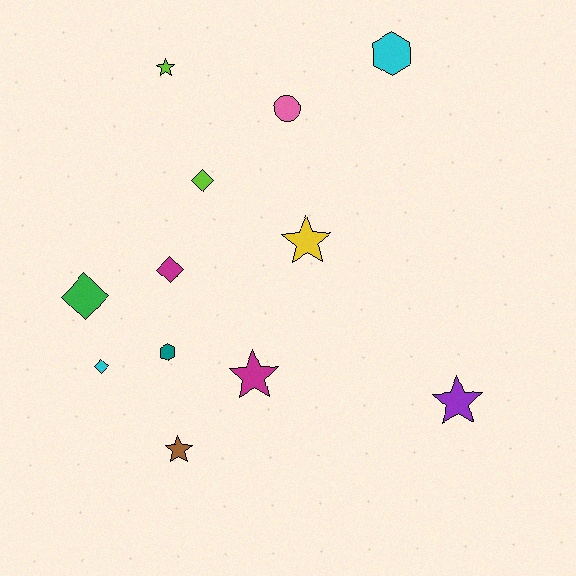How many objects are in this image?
There are 12 objects.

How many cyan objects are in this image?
There are 2 cyan objects.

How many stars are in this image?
There are 5 stars.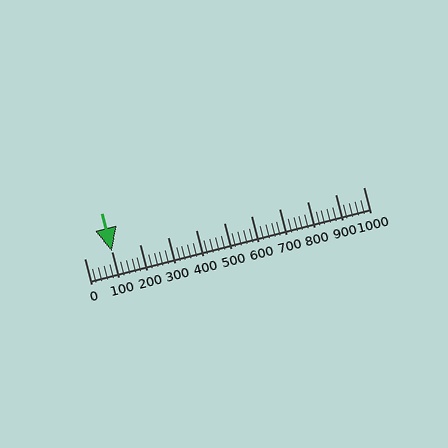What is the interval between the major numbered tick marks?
The major tick marks are spaced 100 units apart.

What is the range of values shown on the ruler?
The ruler shows values from 0 to 1000.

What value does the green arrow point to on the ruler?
The green arrow points to approximately 100.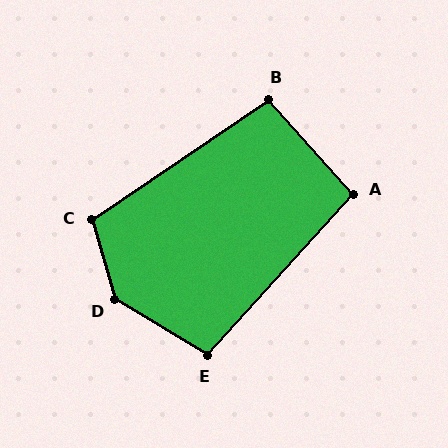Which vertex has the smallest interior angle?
A, at approximately 96 degrees.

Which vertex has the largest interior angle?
D, at approximately 138 degrees.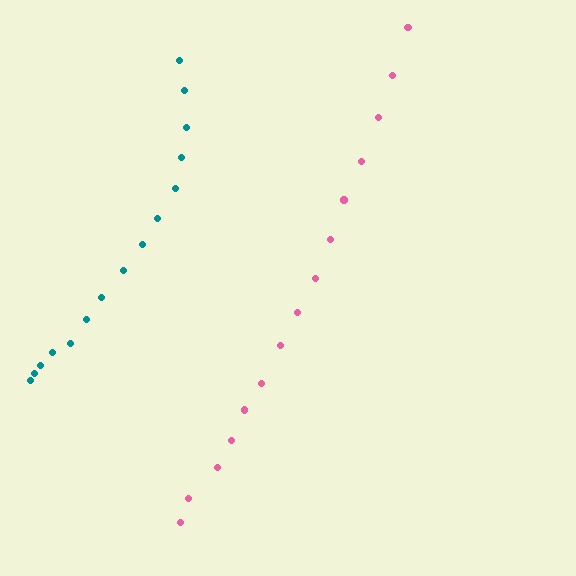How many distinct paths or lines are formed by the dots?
There are 2 distinct paths.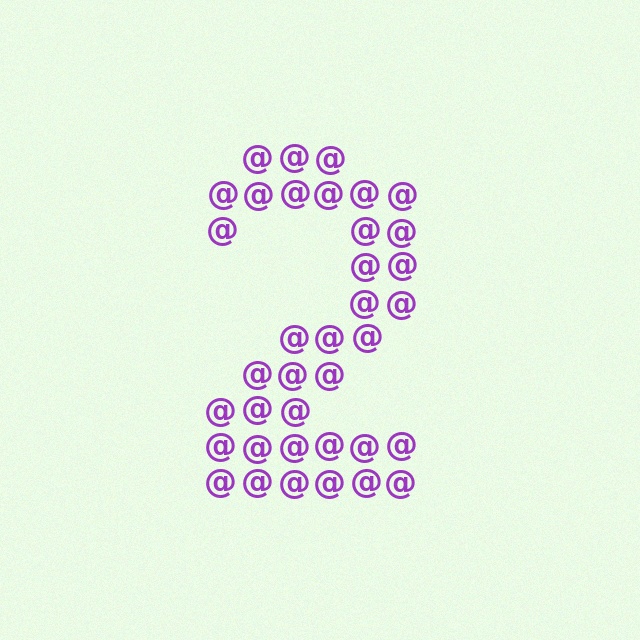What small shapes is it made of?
It is made of small at signs.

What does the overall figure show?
The overall figure shows the digit 2.